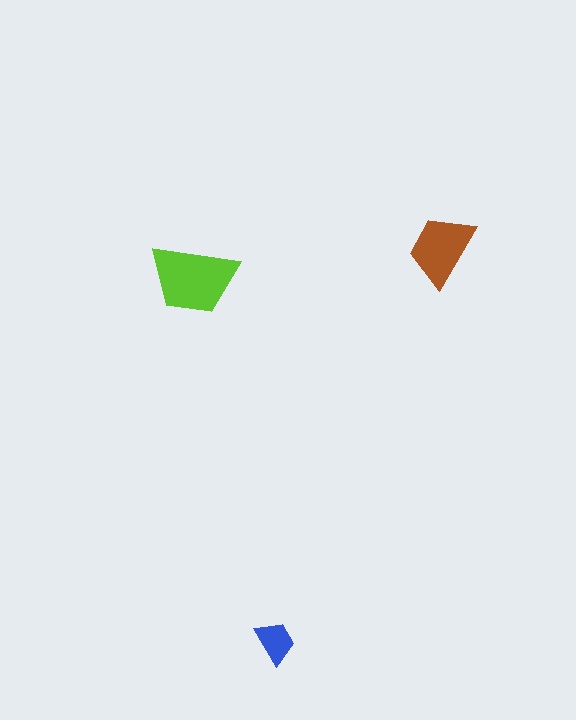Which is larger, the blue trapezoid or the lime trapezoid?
The lime one.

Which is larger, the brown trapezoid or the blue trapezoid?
The brown one.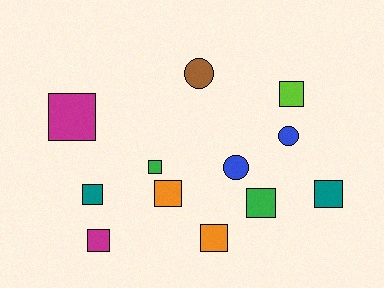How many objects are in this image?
There are 12 objects.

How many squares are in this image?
There are 9 squares.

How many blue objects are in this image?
There are 2 blue objects.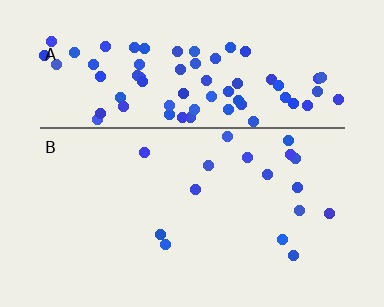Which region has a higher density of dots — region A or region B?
A (the top).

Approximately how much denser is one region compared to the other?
Approximately 4.8× — region A over region B.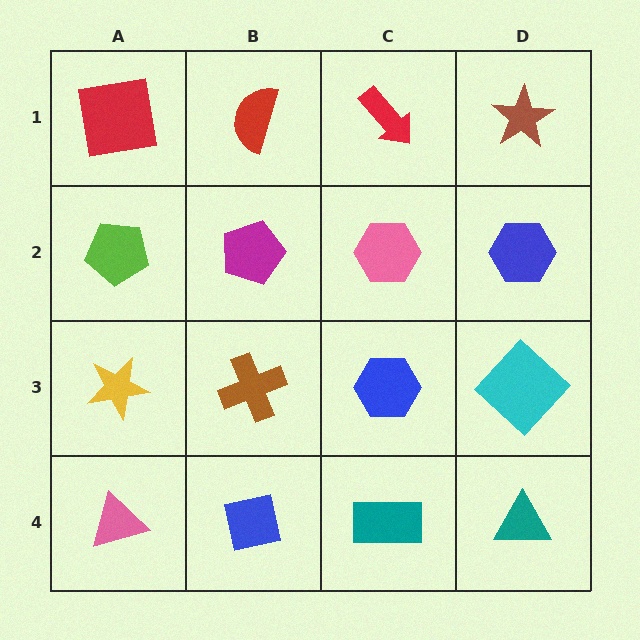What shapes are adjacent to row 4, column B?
A brown cross (row 3, column B), a pink triangle (row 4, column A), a teal rectangle (row 4, column C).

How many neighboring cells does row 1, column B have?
3.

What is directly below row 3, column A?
A pink triangle.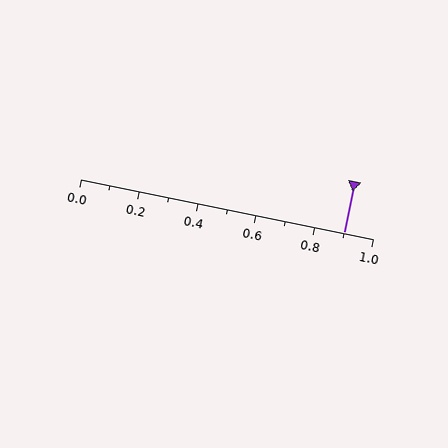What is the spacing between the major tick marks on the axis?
The major ticks are spaced 0.2 apart.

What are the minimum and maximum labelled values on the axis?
The axis runs from 0.0 to 1.0.